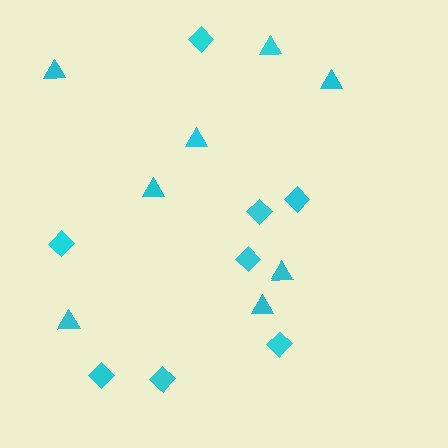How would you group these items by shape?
There are 2 groups: one group of triangles (8) and one group of diamonds (8).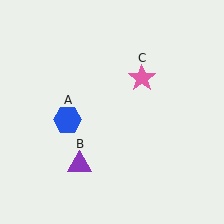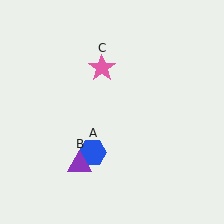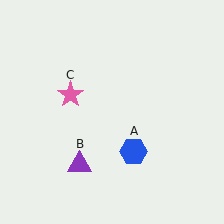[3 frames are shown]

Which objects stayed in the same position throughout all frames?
Purple triangle (object B) remained stationary.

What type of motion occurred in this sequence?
The blue hexagon (object A), pink star (object C) rotated counterclockwise around the center of the scene.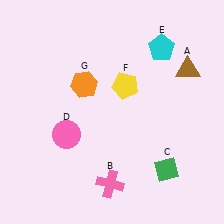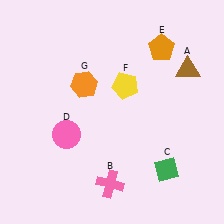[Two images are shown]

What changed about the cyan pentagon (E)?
In Image 1, E is cyan. In Image 2, it changed to orange.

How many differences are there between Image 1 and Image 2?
There is 1 difference between the two images.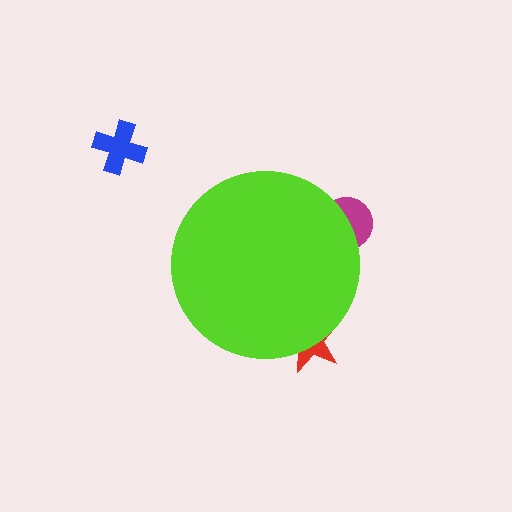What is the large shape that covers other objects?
A lime circle.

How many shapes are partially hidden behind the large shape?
2 shapes are partially hidden.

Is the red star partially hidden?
Yes, the red star is partially hidden behind the lime circle.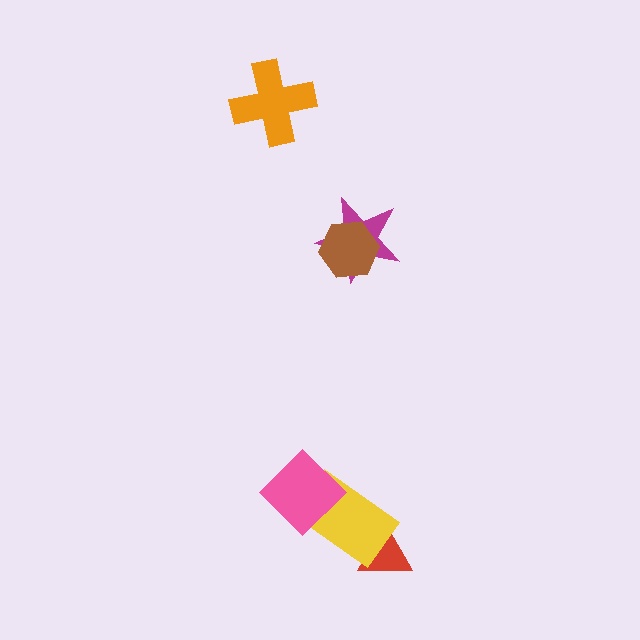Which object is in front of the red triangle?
The yellow rectangle is in front of the red triangle.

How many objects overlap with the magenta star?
1 object overlaps with the magenta star.